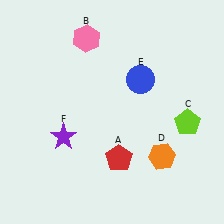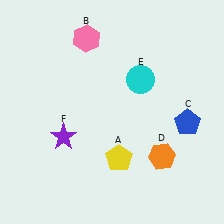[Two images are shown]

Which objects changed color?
A changed from red to yellow. C changed from lime to blue. E changed from blue to cyan.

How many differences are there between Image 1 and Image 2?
There are 3 differences between the two images.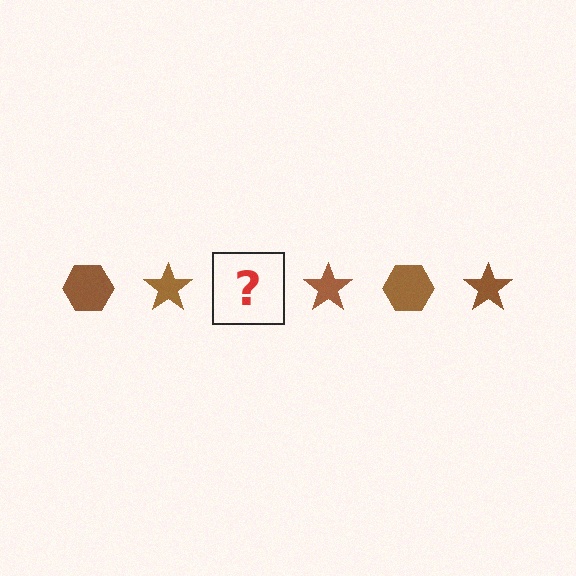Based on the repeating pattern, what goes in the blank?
The blank should be a brown hexagon.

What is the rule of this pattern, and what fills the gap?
The rule is that the pattern cycles through hexagon, star shapes in brown. The gap should be filled with a brown hexagon.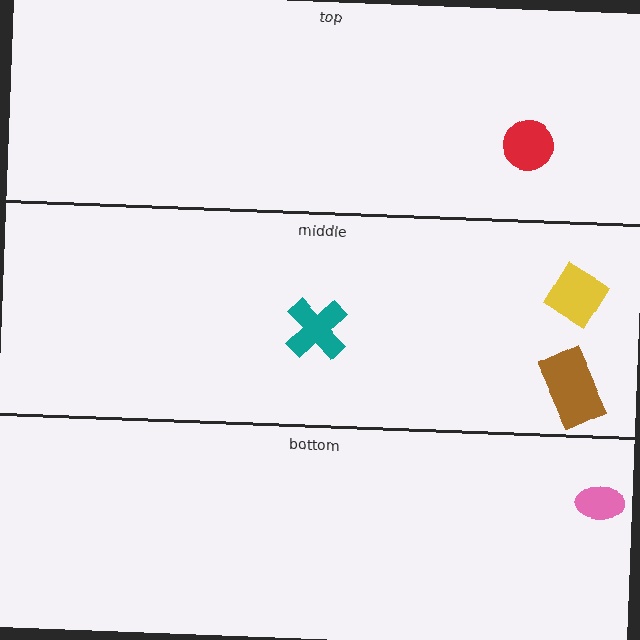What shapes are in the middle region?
The teal cross, the brown rectangle, the yellow diamond.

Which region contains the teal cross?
The middle region.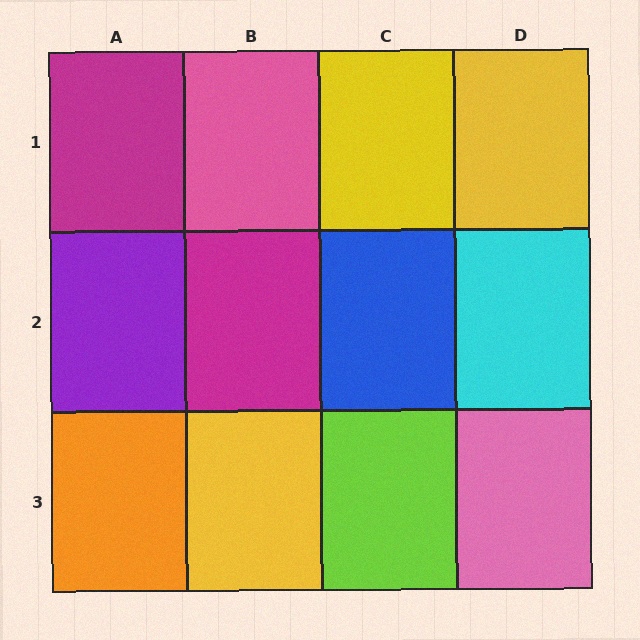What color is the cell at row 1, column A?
Magenta.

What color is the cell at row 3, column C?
Lime.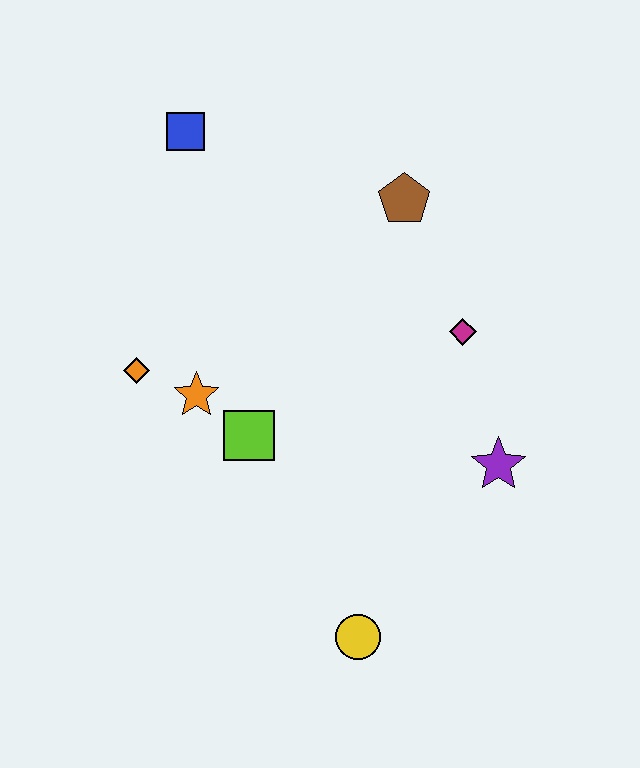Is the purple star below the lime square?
Yes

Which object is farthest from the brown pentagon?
The yellow circle is farthest from the brown pentagon.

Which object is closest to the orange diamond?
The orange star is closest to the orange diamond.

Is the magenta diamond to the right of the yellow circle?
Yes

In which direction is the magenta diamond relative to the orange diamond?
The magenta diamond is to the right of the orange diamond.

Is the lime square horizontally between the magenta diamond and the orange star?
Yes